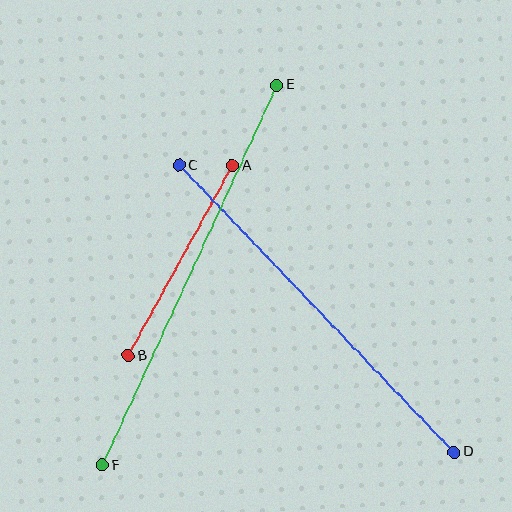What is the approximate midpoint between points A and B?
The midpoint is at approximately (181, 261) pixels.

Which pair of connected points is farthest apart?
Points E and F are farthest apart.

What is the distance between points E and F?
The distance is approximately 418 pixels.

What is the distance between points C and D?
The distance is approximately 398 pixels.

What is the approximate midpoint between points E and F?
The midpoint is at approximately (190, 275) pixels.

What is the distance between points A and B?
The distance is approximately 217 pixels.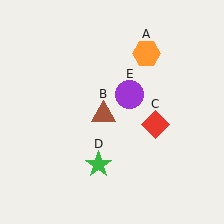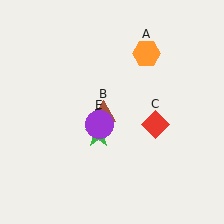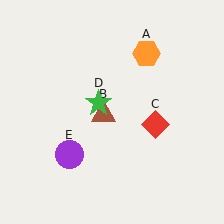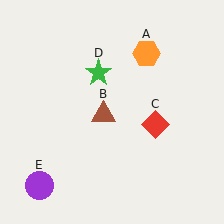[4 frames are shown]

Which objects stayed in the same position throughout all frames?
Orange hexagon (object A) and brown triangle (object B) and red diamond (object C) remained stationary.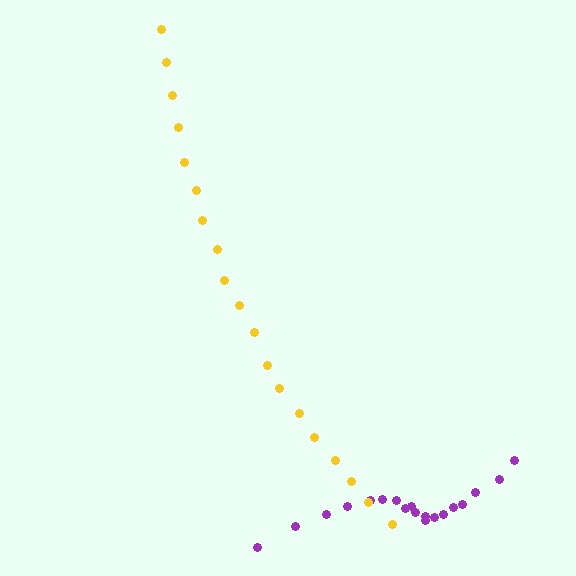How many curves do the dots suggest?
There are 2 distinct paths.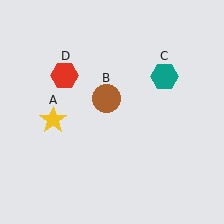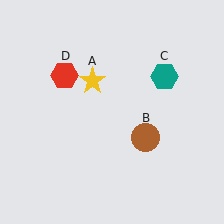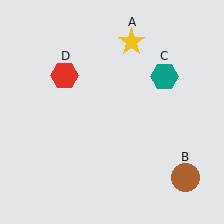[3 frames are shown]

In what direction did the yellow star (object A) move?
The yellow star (object A) moved up and to the right.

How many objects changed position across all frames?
2 objects changed position: yellow star (object A), brown circle (object B).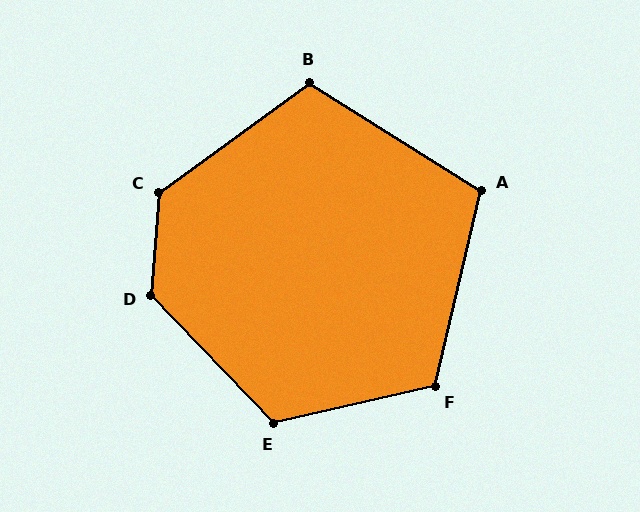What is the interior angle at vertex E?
Approximately 121 degrees (obtuse).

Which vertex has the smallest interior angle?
A, at approximately 109 degrees.